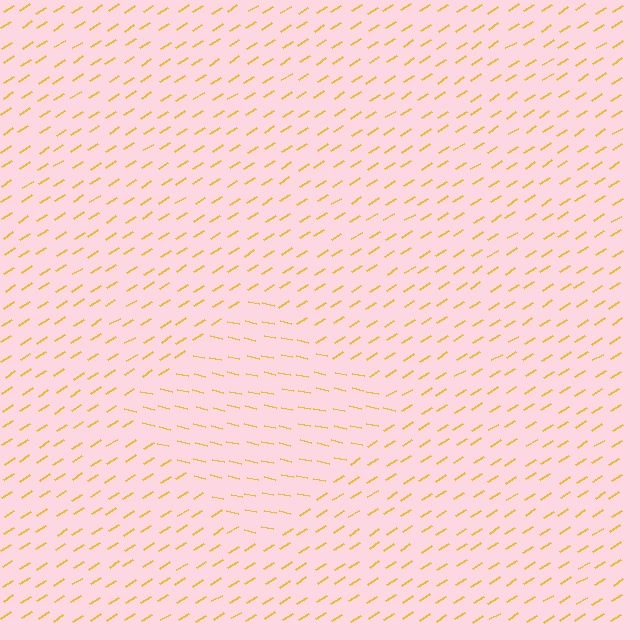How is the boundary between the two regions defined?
The boundary is defined purely by a change in line orientation (approximately 45 degrees difference). All lines are the same color and thickness.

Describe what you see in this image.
The image is filled with small yellow line segments. A diamond region in the image has lines oriented differently from the surrounding lines, creating a visible texture boundary.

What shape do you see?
I see a diamond.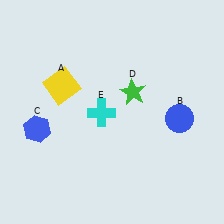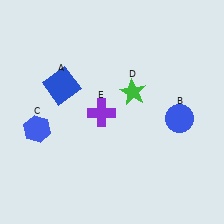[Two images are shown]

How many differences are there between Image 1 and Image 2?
There are 2 differences between the two images.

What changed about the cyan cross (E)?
In Image 1, E is cyan. In Image 2, it changed to purple.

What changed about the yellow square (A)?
In Image 1, A is yellow. In Image 2, it changed to blue.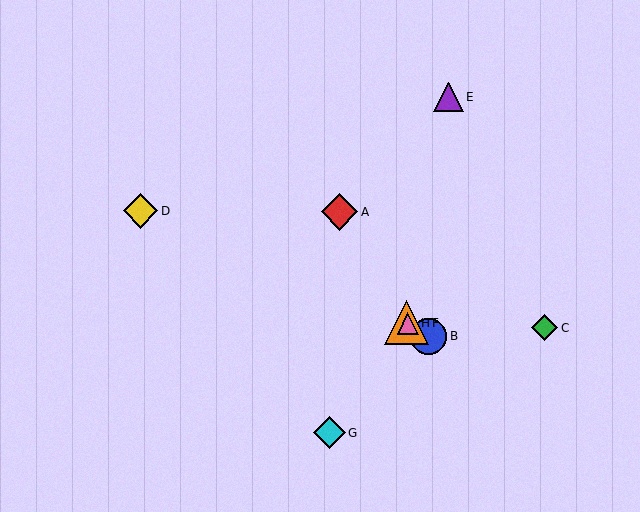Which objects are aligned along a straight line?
Objects B, F, H are aligned along a straight line.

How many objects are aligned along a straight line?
3 objects (B, F, H) are aligned along a straight line.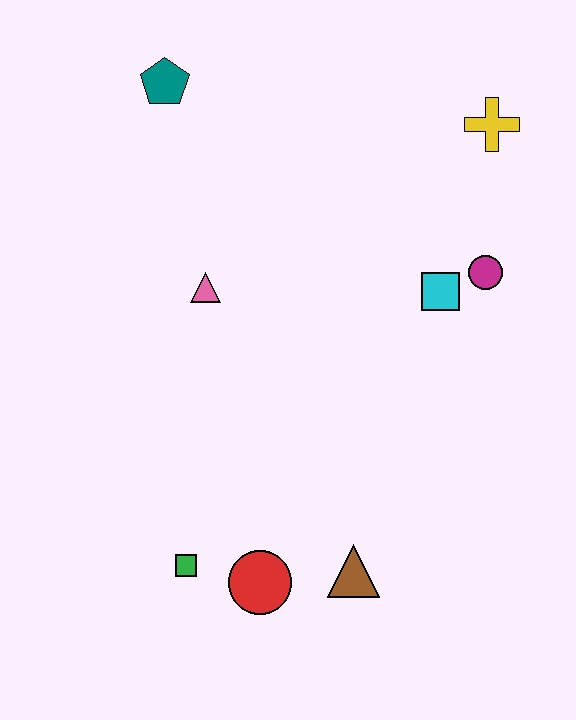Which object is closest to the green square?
The red circle is closest to the green square.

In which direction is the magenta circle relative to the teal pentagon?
The magenta circle is to the right of the teal pentagon.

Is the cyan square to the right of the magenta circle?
No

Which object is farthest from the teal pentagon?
The brown triangle is farthest from the teal pentagon.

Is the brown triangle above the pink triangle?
No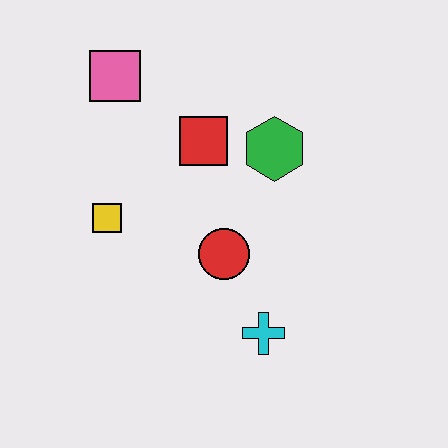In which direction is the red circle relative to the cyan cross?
The red circle is above the cyan cross.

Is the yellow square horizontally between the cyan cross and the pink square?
No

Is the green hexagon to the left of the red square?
No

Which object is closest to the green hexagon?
The red square is closest to the green hexagon.